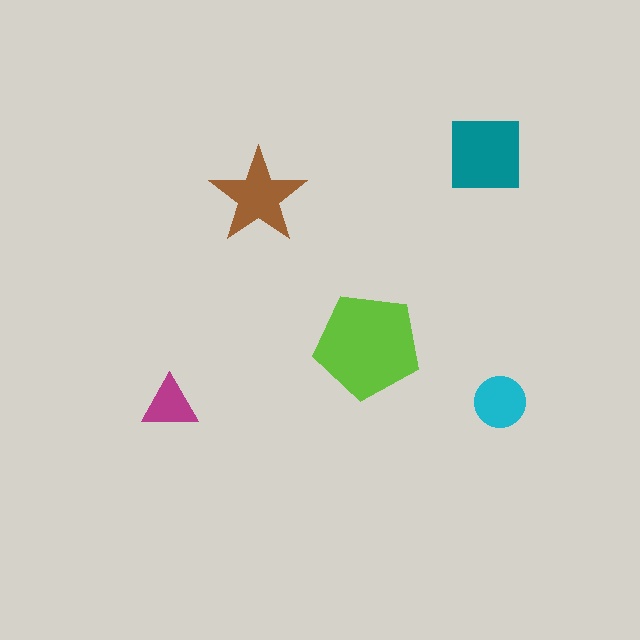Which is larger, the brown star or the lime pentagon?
The lime pentagon.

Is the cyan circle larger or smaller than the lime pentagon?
Smaller.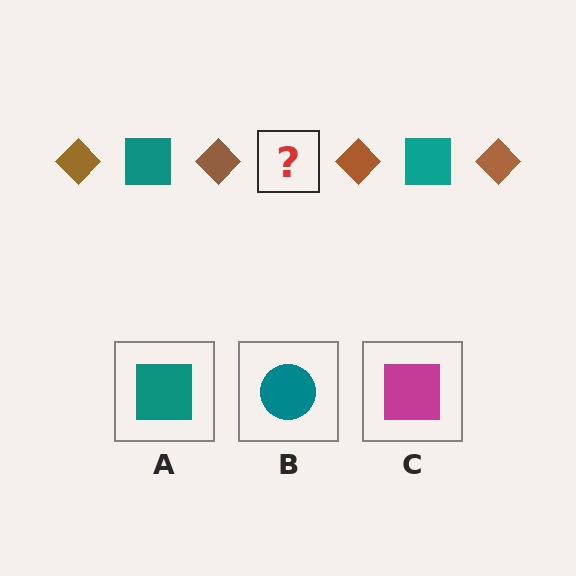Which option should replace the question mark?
Option A.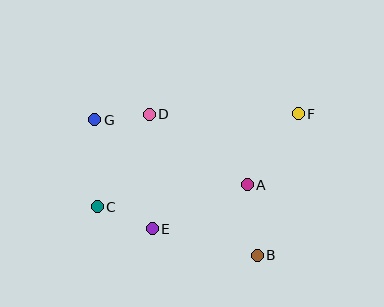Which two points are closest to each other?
Points D and G are closest to each other.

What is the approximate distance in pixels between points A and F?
The distance between A and F is approximately 87 pixels.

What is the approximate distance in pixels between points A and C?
The distance between A and C is approximately 152 pixels.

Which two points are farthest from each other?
Points C and F are farthest from each other.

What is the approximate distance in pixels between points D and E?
The distance between D and E is approximately 115 pixels.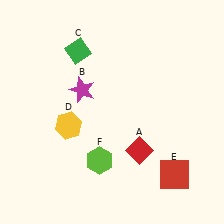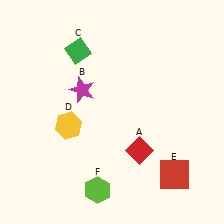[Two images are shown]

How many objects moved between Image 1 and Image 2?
1 object moved between the two images.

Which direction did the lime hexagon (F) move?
The lime hexagon (F) moved down.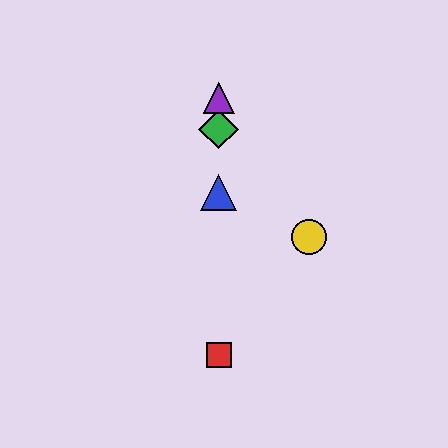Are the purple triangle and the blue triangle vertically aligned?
Yes, both are at x≈219.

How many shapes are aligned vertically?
4 shapes (the red square, the blue triangle, the green diamond, the purple triangle) are aligned vertically.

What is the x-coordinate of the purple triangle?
The purple triangle is at x≈219.